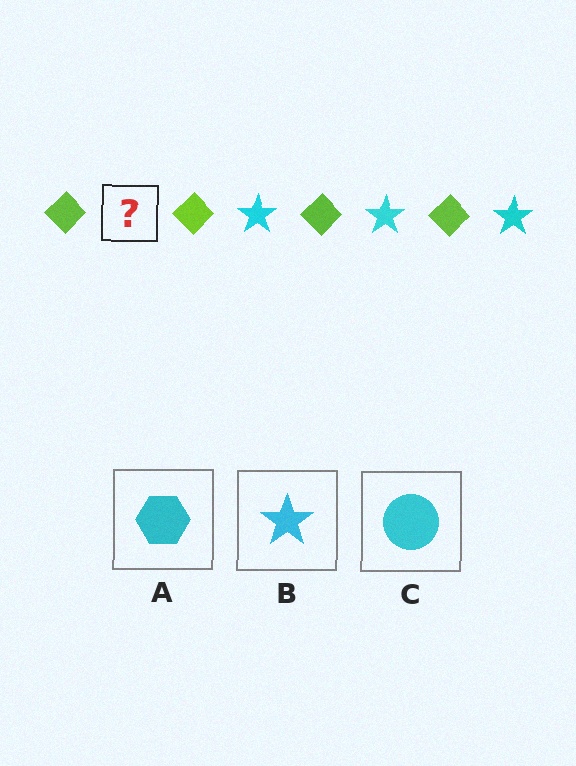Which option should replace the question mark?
Option B.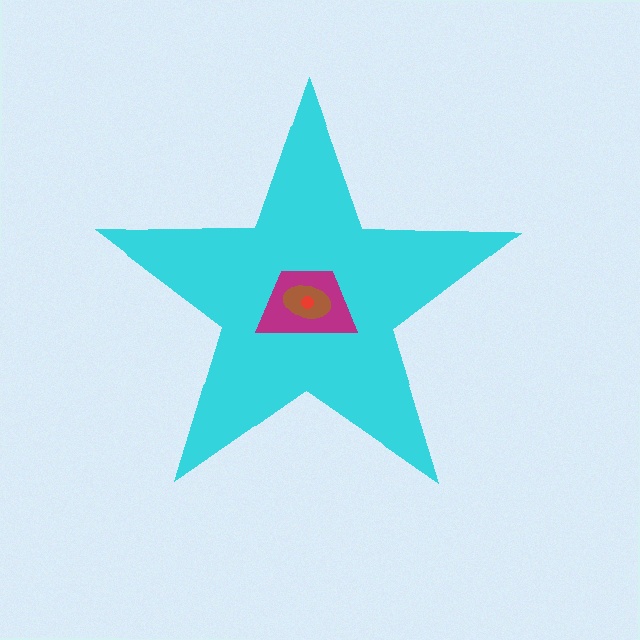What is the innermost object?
The red circle.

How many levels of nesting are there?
4.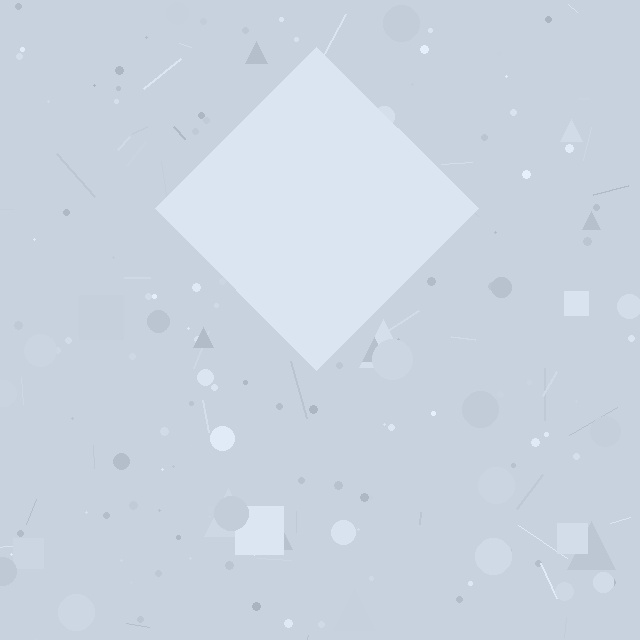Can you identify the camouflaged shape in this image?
The camouflaged shape is a diamond.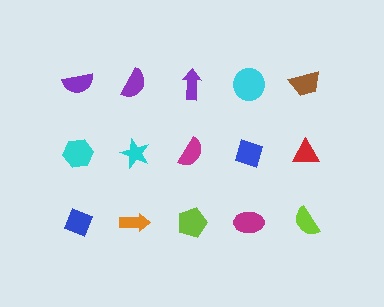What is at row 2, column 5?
A red triangle.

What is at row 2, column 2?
A cyan star.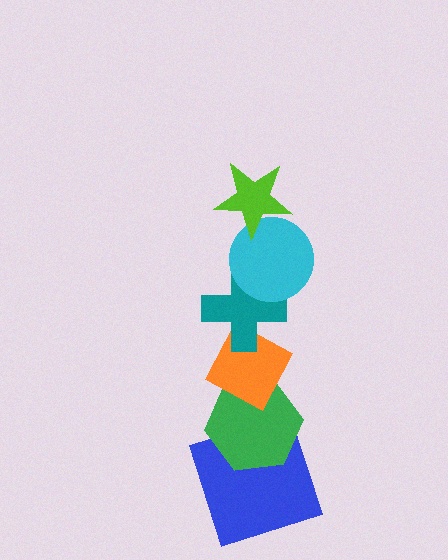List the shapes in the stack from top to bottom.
From top to bottom: the lime star, the cyan circle, the teal cross, the orange diamond, the green hexagon, the blue square.